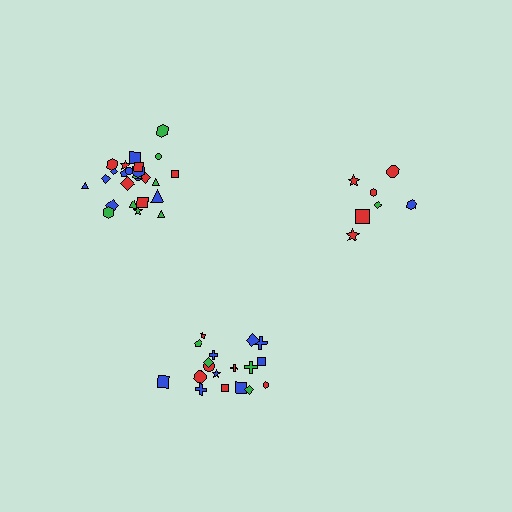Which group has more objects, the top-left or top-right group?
The top-left group.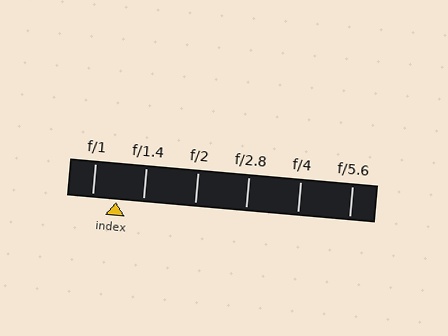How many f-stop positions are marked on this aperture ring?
There are 6 f-stop positions marked.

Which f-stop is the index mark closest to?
The index mark is closest to f/1.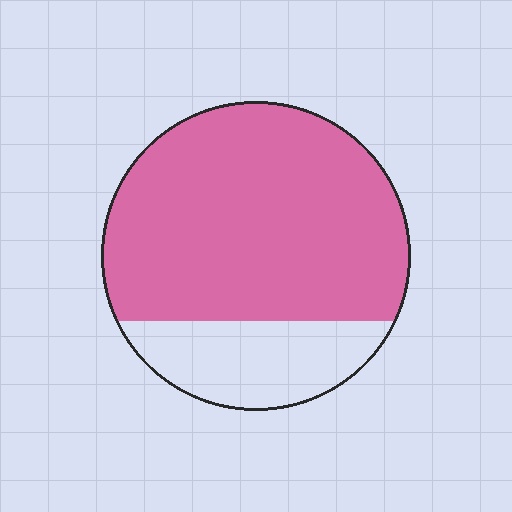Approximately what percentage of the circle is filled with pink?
Approximately 75%.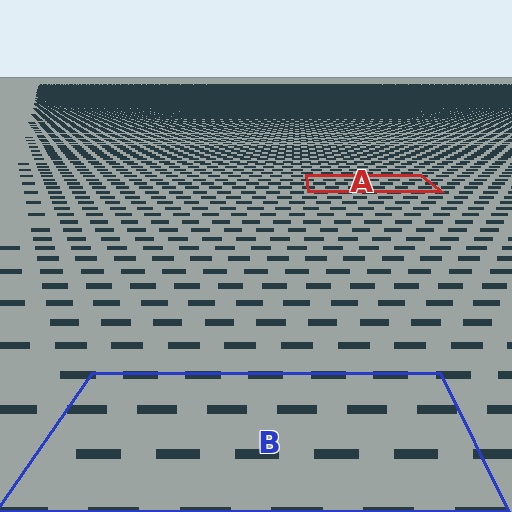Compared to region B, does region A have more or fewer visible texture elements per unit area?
Region A has more texture elements per unit area — they are packed more densely because it is farther away.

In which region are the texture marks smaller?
The texture marks are smaller in region A, because it is farther away.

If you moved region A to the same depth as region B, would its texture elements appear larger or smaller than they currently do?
They would appear larger. At a closer depth, the same texture elements are projected at a bigger on-screen size.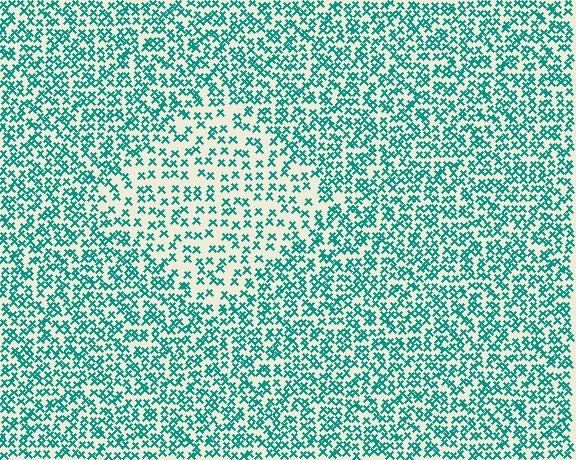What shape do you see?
I see a diamond.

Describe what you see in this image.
The image contains small teal elements arranged at two different densities. A diamond-shaped region is visible where the elements are less densely packed than the surrounding area.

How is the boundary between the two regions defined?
The boundary is defined by a change in element density (approximately 1.9x ratio). All elements are the same color, size, and shape.